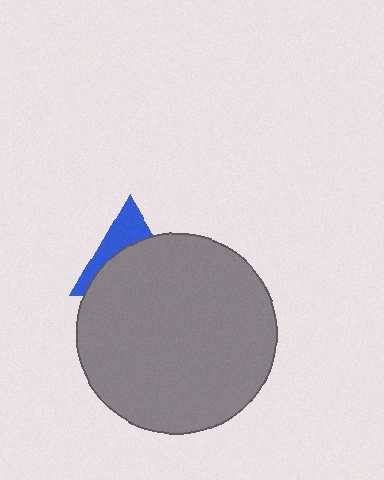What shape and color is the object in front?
The object in front is a gray circle.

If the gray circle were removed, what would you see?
You would see the complete blue triangle.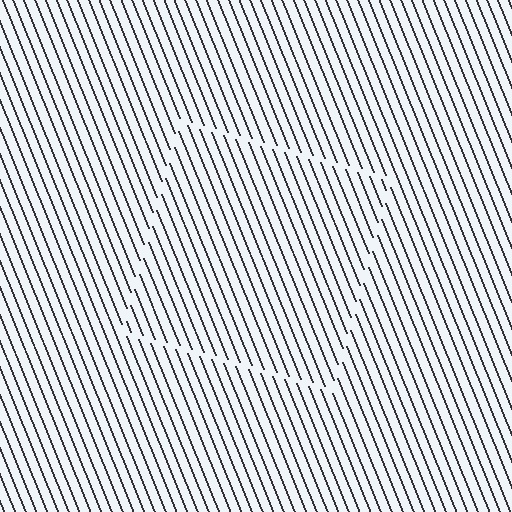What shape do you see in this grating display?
An illusory square. The interior of the shape contains the same grating, shifted by half a period — the contour is defined by the phase discontinuity where line-ends from the inner and outer gratings abut.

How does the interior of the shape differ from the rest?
The interior of the shape contains the same grating, shifted by half a period — the contour is defined by the phase discontinuity where line-ends from the inner and outer gratings abut.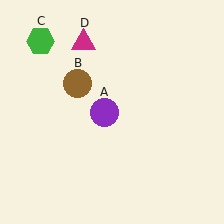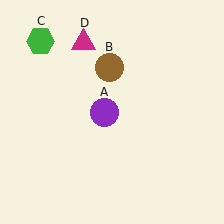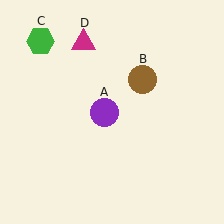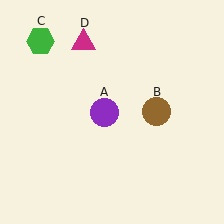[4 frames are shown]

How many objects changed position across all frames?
1 object changed position: brown circle (object B).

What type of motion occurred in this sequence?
The brown circle (object B) rotated clockwise around the center of the scene.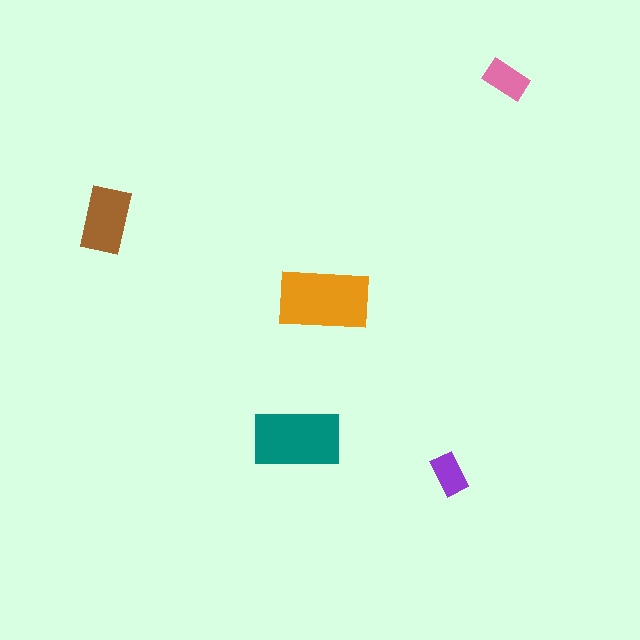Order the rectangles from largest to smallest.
the orange one, the teal one, the brown one, the pink one, the purple one.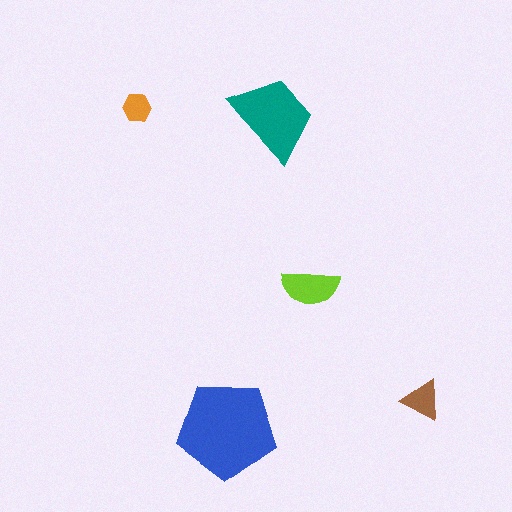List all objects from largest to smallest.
The blue pentagon, the teal trapezoid, the lime semicircle, the brown triangle, the orange hexagon.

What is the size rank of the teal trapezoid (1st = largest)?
2nd.